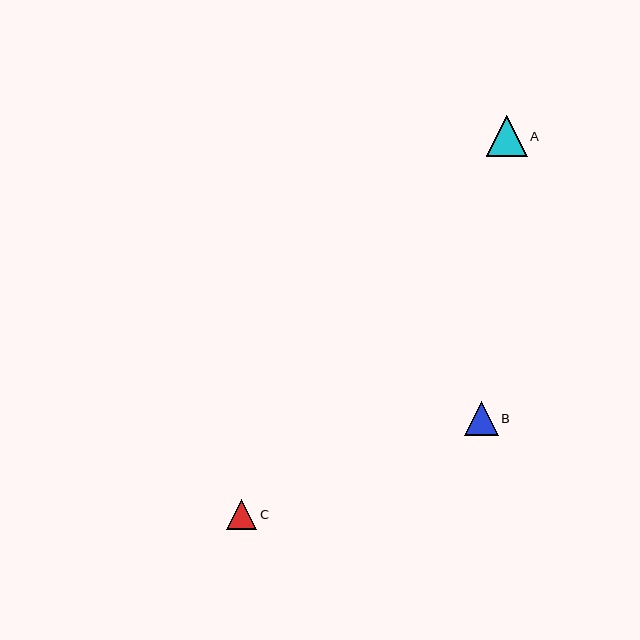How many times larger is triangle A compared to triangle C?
Triangle A is approximately 1.4 times the size of triangle C.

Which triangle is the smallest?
Triangle C is the smallest with a size of approximately 30 pixels.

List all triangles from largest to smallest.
From largest to smallest: A, B, C.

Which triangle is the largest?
Triangle A is the largest with a size of approximately 41 pixels.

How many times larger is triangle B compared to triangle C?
Triangle B is approximately 1.1 times the size of triangle C.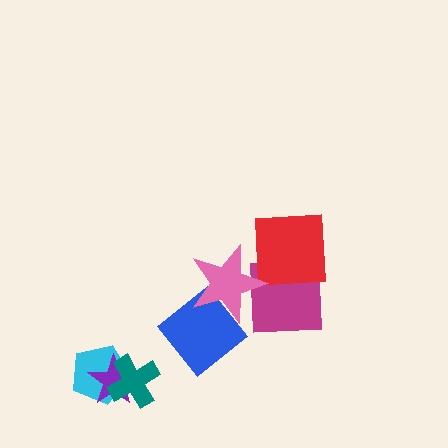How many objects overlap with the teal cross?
2 objects overlap with the teal cross.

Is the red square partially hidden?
Yes, it is partially covered by another shape.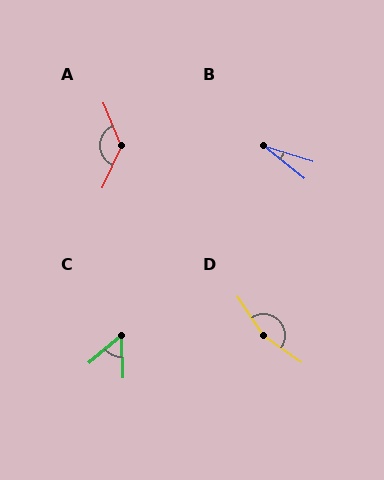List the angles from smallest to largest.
B (22°), C (52°), A (132°), D (159°).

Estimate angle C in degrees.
Approximately 52 degrees.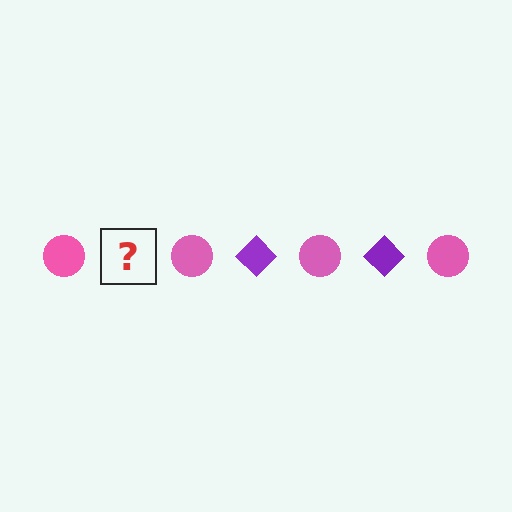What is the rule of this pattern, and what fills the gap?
The rule is that the pattern alternates between pink circle and purple diamond. The gap should be filled with a purple diamond.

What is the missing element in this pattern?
The missing element is a purple diamond.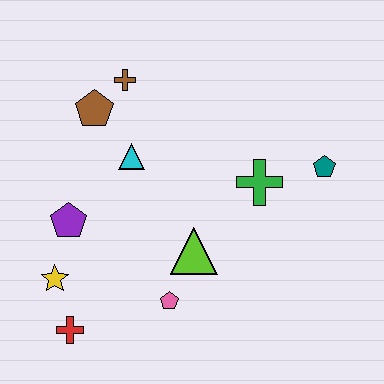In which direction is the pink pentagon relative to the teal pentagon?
The pink pentagon is to the left of the teal pentagon.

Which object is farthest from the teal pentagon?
The red cross is farthest from the teal pentagon.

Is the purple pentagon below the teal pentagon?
Yes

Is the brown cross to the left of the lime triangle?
Yes